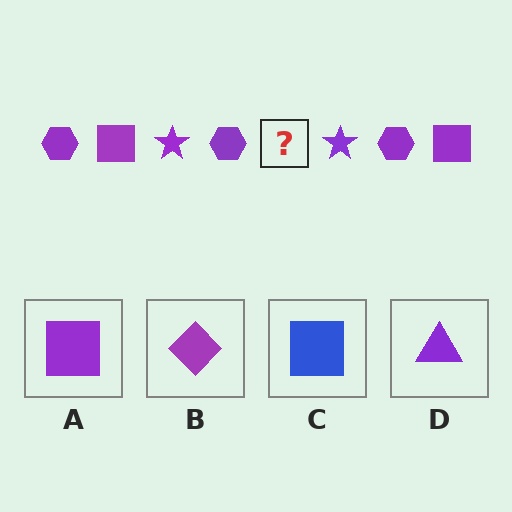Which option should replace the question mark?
Option A.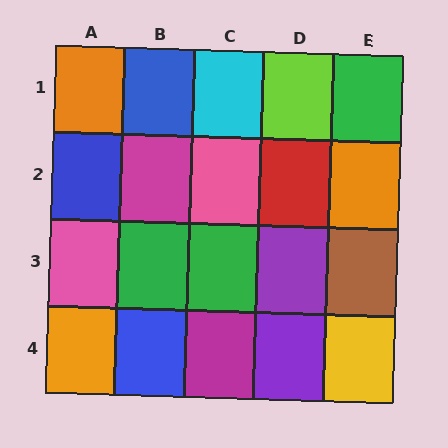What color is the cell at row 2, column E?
Orange.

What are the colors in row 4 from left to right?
Orange, blue, magenta, purple, yellow.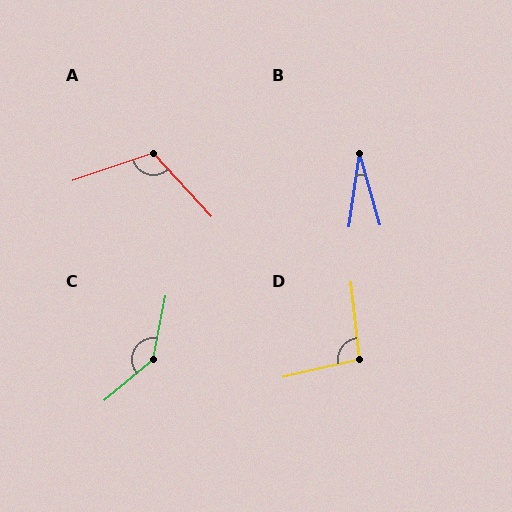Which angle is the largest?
C, at approximately 141 degrees.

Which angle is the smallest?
B, at approximately 24 degrees.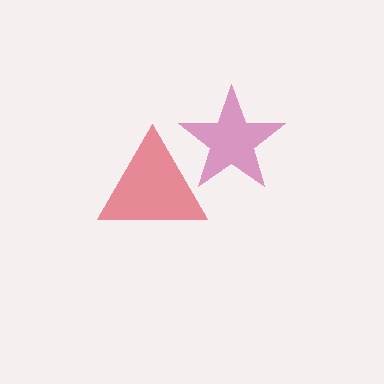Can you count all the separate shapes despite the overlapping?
Yes, there are 2 separate shapes.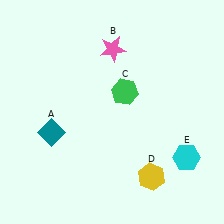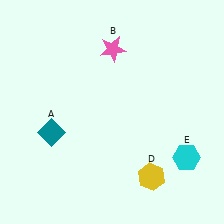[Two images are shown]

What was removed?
The green hexagon (C) was removed in Image 2.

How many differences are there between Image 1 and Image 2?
There is 1 difference between the two images.